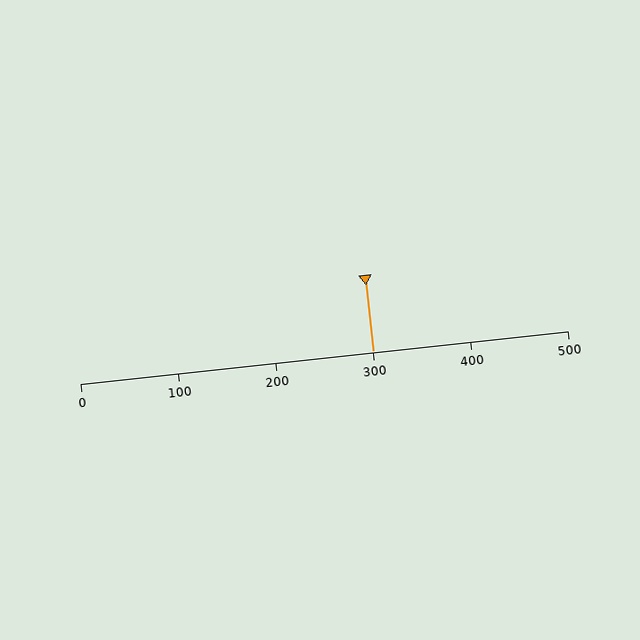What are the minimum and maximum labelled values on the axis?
The axis runs from 0 to 500.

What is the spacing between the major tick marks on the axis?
The major ticks are spaced 100 apart.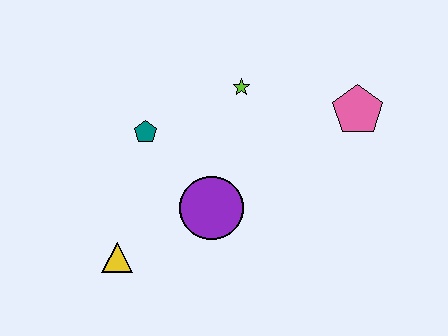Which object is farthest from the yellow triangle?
The pink pentagon is farthest from the yellow triangle.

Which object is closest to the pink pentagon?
The lime star is closest to the pink pentagon.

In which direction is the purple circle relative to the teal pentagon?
The purple circle is below the teal pentagon.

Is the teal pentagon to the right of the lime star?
No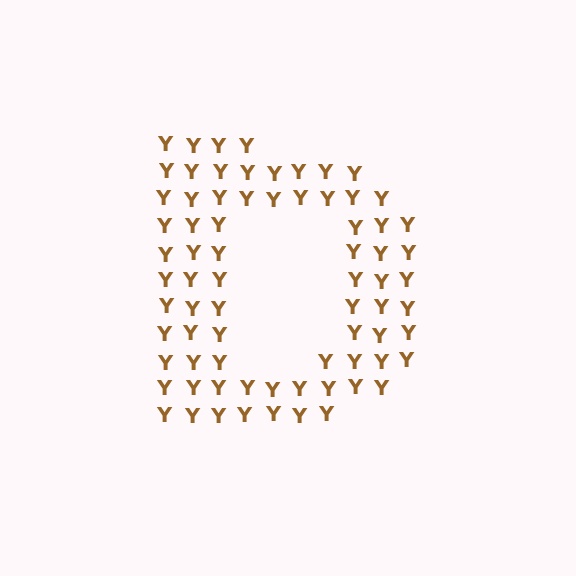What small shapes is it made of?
It is made of small letter Y's.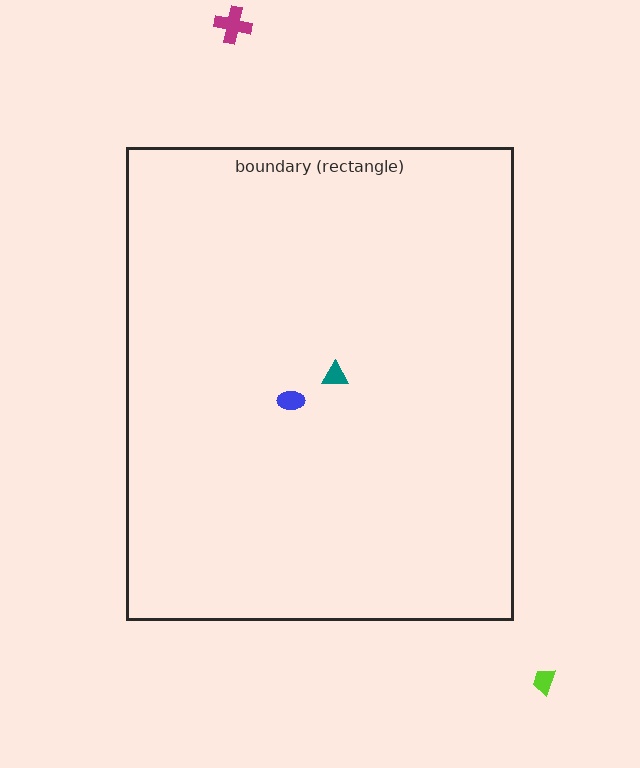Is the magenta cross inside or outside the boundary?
Outside.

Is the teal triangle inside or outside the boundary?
Inside.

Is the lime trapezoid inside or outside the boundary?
Outside.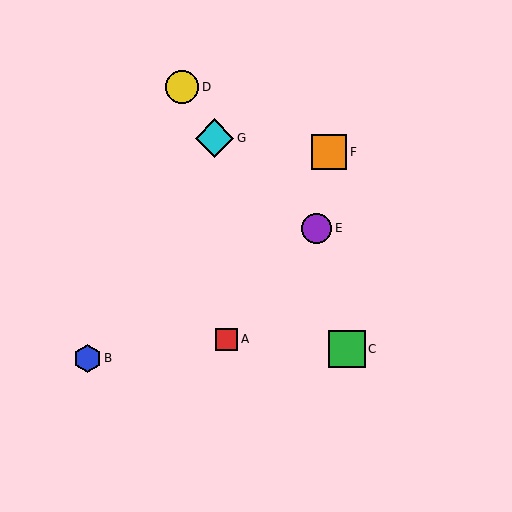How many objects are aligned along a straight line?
3 objects (C, D, G) are aligned along a straight line.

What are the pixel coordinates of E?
Object E is at (317, 228).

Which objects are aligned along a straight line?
Objects C, D, G are aligned along a straight line.